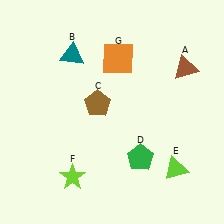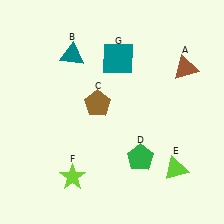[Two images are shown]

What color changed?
The square (G) changed from orange in Image 1 to teal in Image 2.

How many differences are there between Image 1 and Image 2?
There is 1 difference between the two images.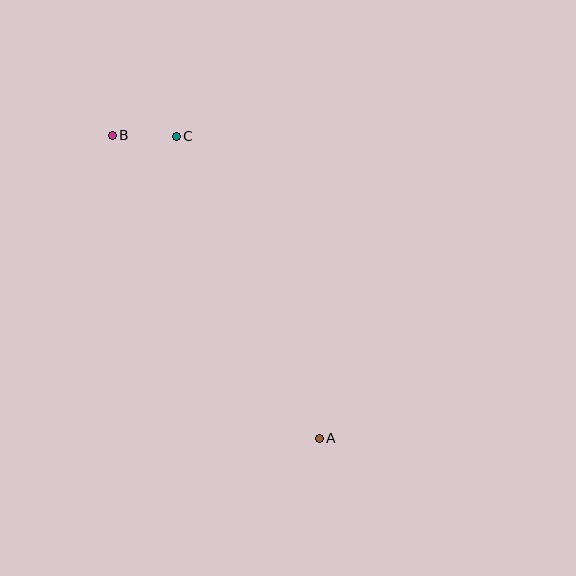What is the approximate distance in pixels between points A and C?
The distance between A and C is approximately 334 pixels.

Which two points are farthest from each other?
Points A and B are farthest from each other.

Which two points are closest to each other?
Points B and C are closest to each other.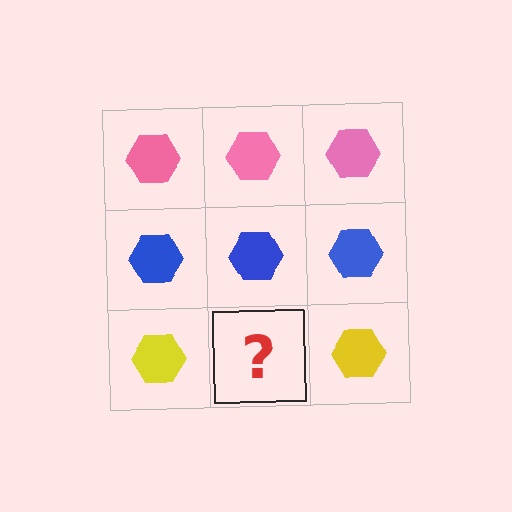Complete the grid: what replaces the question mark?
The question mark should be replaced with a yellow hexagon.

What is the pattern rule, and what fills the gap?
The rule is that each row has a consistent color. The gap should be filled with a yellow hexagon.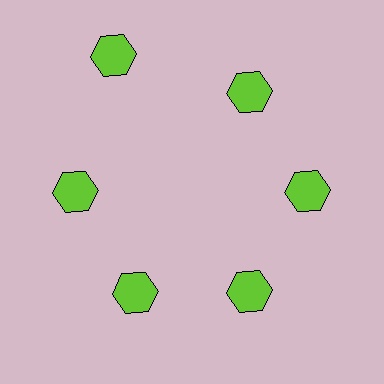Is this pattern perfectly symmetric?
No. The 6 lime hexagons are arranged in a ring, but one element near the 11 o'clock position is pushed outward from the center, breaking the 6-fold rotational symmetry.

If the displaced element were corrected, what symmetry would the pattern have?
It would have 6-fold rotational symmetry — the pattern would map onto itself every 60 degrees.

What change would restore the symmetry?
The symmetry would be restored by moving it inward, back onto the ring so that all 6 hexagons sit at equal angles and equal distance from the center.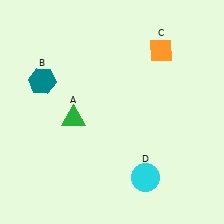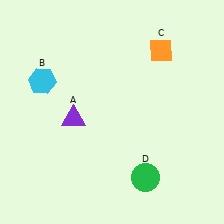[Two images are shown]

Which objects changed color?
A changed from green to purple. B changed from teal to cyan. D changed from cyan to green.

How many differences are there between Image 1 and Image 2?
There are 3 differences between the two images.